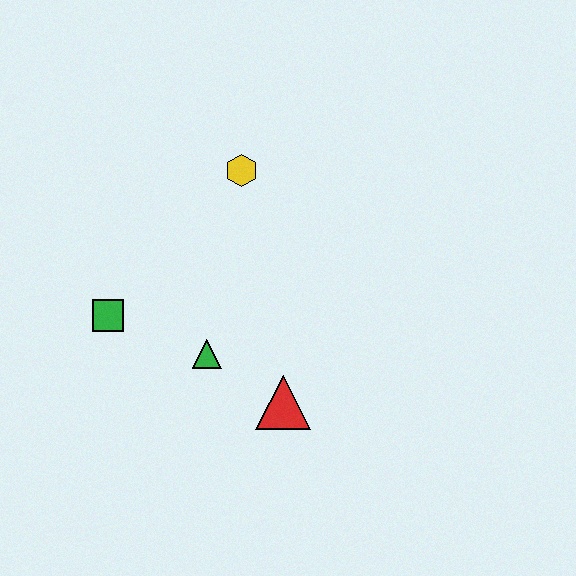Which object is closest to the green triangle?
The red triangle is closest to the green triangle.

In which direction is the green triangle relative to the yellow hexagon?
The green triangle is below the yellow hexagon.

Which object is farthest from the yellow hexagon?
The red triangle is farthest from the yellow hexagon.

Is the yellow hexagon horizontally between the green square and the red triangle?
Yes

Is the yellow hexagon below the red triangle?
No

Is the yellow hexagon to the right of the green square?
Yes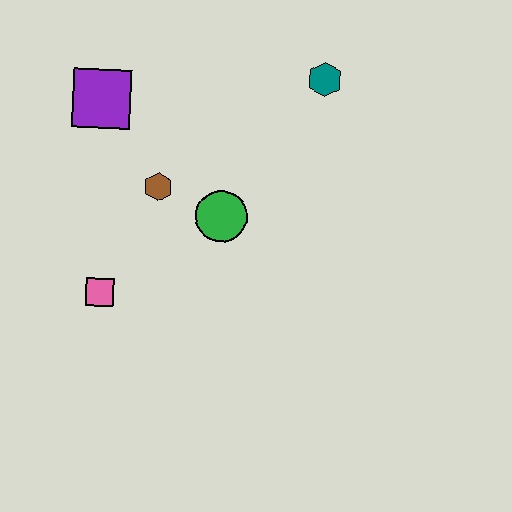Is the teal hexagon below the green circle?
No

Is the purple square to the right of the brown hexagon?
No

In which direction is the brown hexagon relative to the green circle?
The brown hexagon is to the left of the green circle.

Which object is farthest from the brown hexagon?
The teal hexagon is farthest from the brown hexagon.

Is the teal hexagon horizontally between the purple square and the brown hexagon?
No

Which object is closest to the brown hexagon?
The green circle is closest to the brown hexagon.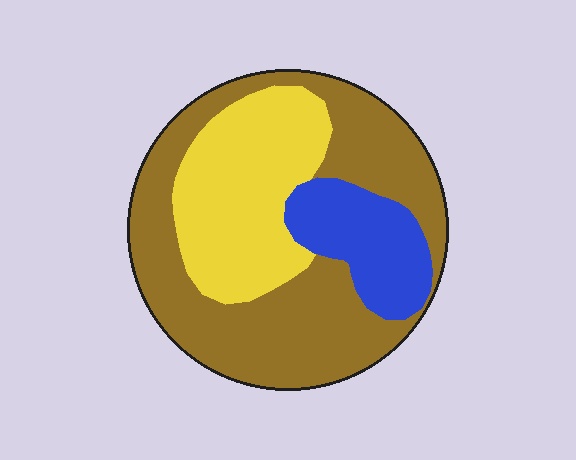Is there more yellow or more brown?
Brown.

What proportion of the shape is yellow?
Yellow takes up between a quarter and a half of the shape.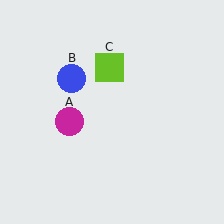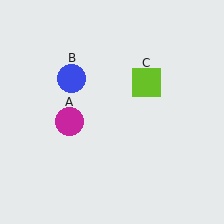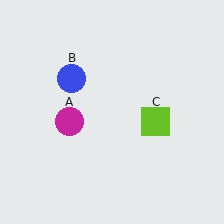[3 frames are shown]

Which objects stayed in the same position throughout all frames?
Magenta circle (object A) and blue circle (object B) remained stationary.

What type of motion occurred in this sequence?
The lime square (object C) rotated clockwise around the center of the scene.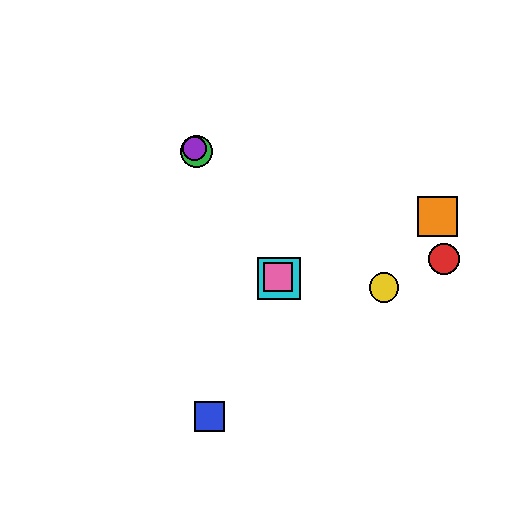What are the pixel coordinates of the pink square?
The pink square is at (278, 277).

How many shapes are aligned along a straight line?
4 shapes (the green circle, the purple circle, the cyan square, the pink square) are aligned along a straight line.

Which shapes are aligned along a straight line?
The green circle, the purple circle, the cyan square, the pink square are aligned along a straight line.